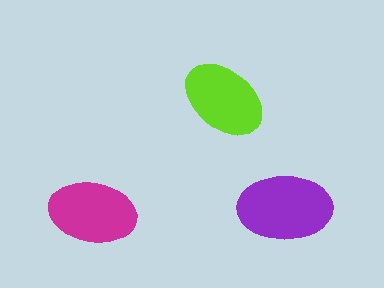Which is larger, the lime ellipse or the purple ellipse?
The purple one.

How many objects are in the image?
There are 3 objects in the image.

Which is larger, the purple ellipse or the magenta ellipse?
The purple one.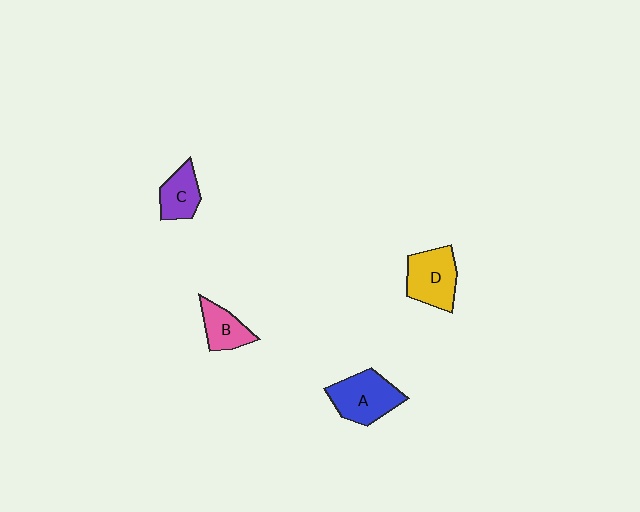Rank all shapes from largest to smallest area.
From largest to smallest: A (blue), D (yellow), C (purple), B (pink).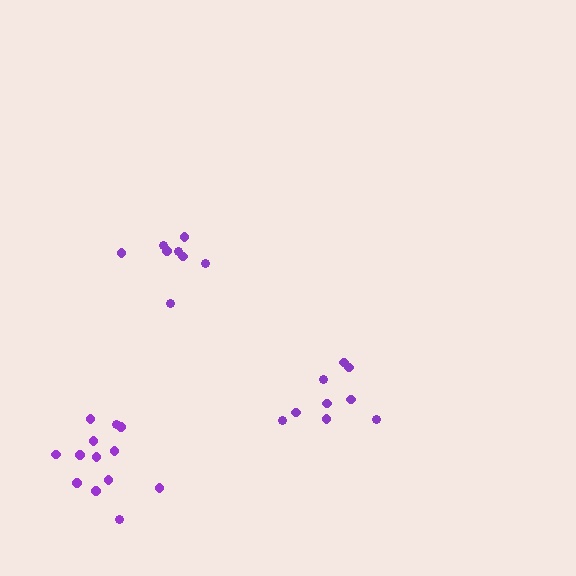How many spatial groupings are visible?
There are 3 spatial groupings.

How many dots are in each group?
Group 1: 9 dots, Group 2: 8 dots, Group 3: 13 dots (30 total).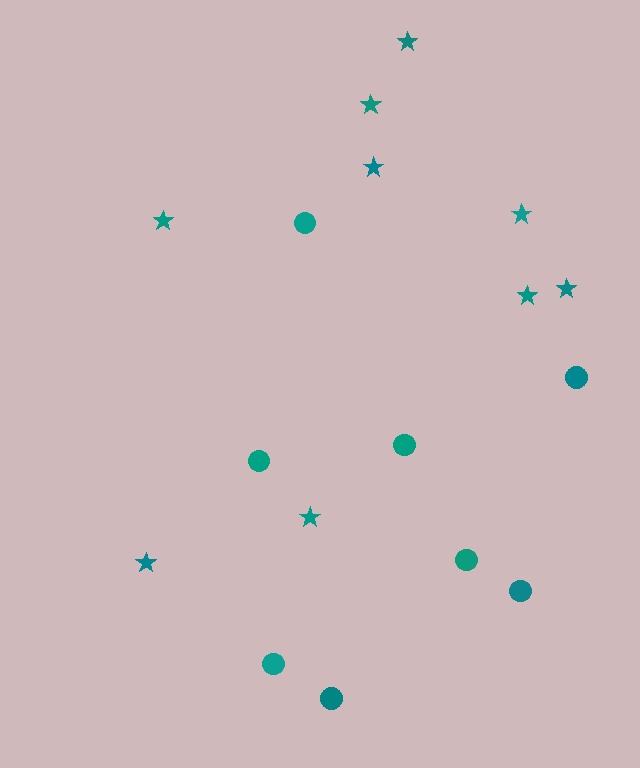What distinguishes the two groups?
There are 2 groups: one group of circles (8) and one group of stars (9).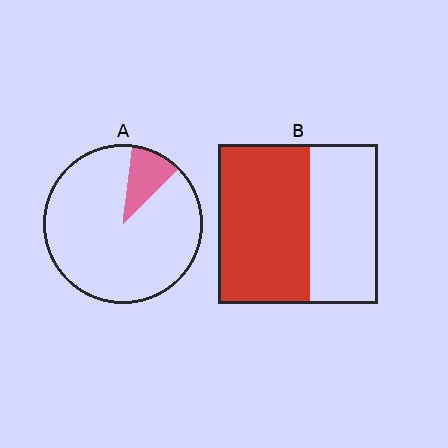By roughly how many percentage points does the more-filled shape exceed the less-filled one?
By roughly 45 percentage points (B over A).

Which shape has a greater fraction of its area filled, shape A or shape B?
Shape B.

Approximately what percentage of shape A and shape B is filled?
A is approximately 10% and B is approximately 55%.